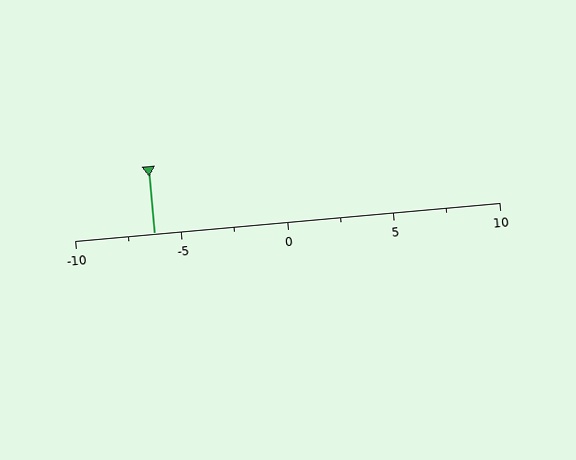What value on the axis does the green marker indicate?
The marker indicates approximately -6.2.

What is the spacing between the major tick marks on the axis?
The major ticks are spaced 5 apart.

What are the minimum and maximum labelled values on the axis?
The axis runs from -10 to 10.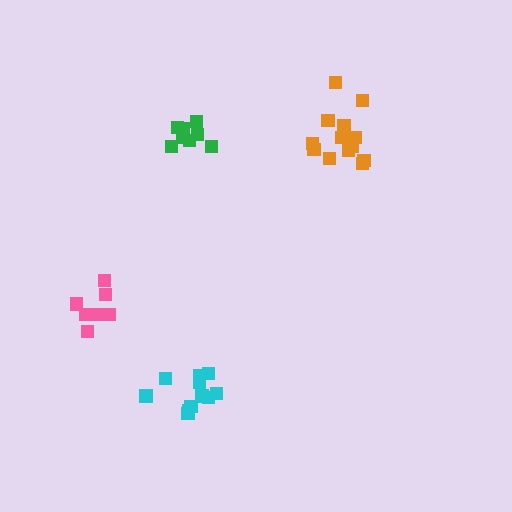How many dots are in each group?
Group 1: 7 dots, Group 2: 8 dots, Group 3: 11 dots, Group 4: 13 dots (39 total).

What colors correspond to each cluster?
The clusters are colored: pink, green, cyan, orange.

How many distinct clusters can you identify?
There are 4 distinct clusters.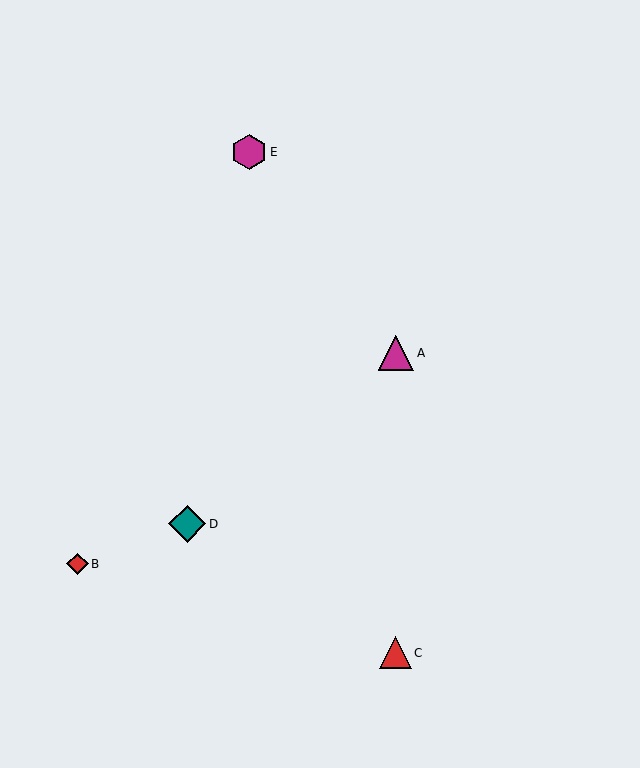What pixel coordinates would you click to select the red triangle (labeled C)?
Click at (395, 653) to select the red triangle C.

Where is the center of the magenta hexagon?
The center of the magenta hexagon is at (249, 152).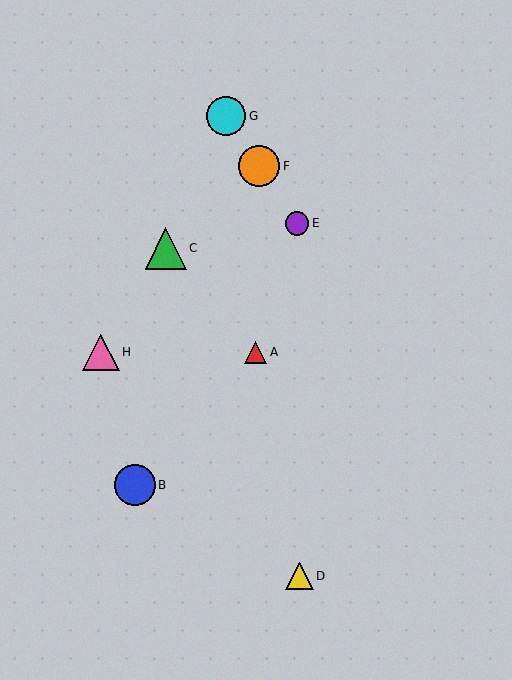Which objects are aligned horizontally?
Objects A, H are aligned horizontally.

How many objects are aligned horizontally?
2 objects (A, H) are aligned horizontally.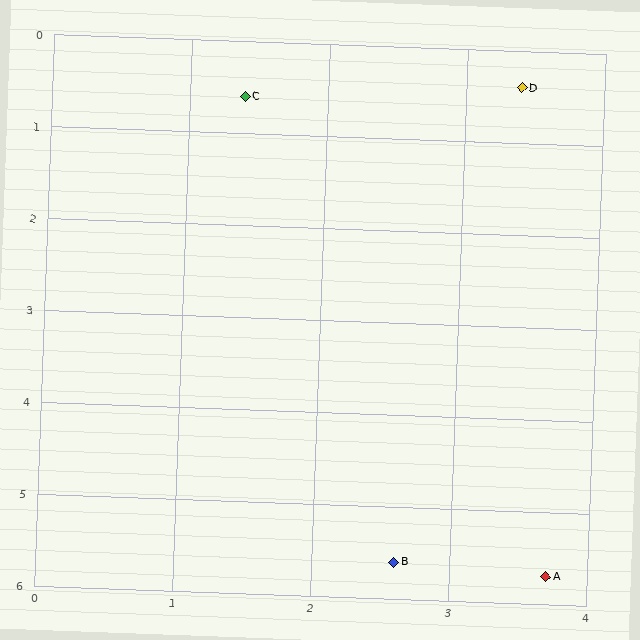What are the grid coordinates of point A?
Point A is at approximately (3.7, 5.7).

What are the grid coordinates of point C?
Point C is at approximately (1.4, 0.6).